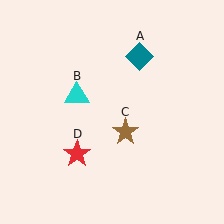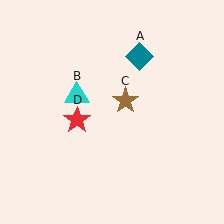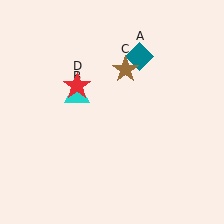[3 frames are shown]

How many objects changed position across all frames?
2 objects changed position: brown star (object C), red star (object D).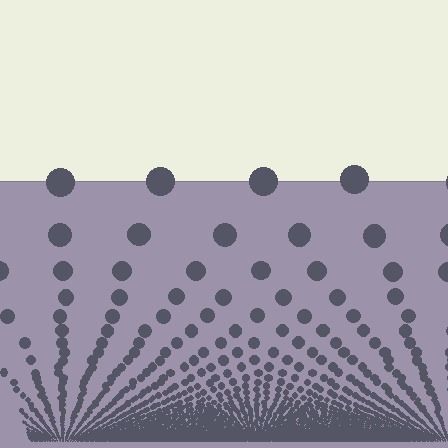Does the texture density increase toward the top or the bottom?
Density increases toward the bottom.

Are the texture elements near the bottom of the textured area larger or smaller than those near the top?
Smaller. The gradient is inverted — elements near the bottom are smaller and denser.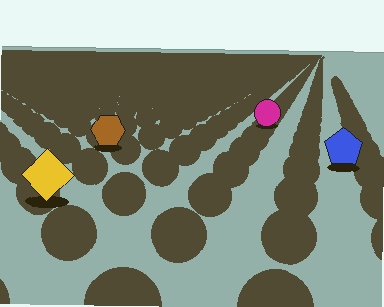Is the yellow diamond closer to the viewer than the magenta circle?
Yes. The yellow diamond is closer — you can tell from the texture gradient: the ground texture is coarser near it.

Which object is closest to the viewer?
The yellow diamond is closest. The texture marks near it are larger and more spread out.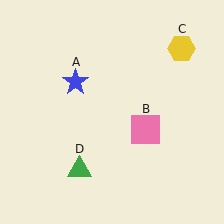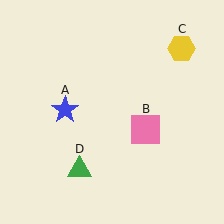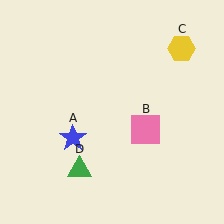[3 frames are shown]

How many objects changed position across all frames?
1 object changed position: blue star (object A).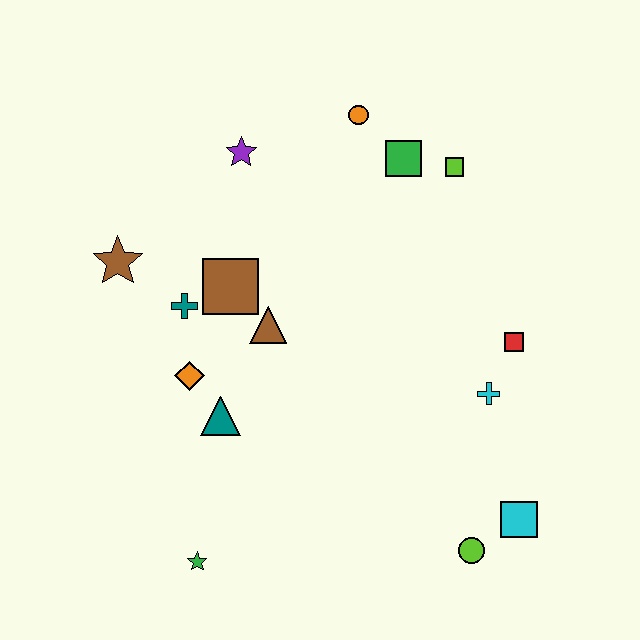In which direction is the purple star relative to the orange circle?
The purple star is to the left of the orange circle.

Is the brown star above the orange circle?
No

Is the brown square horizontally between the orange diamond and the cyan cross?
Yes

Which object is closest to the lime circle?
The cyan square is closest to the lime circle.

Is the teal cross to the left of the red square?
Yes